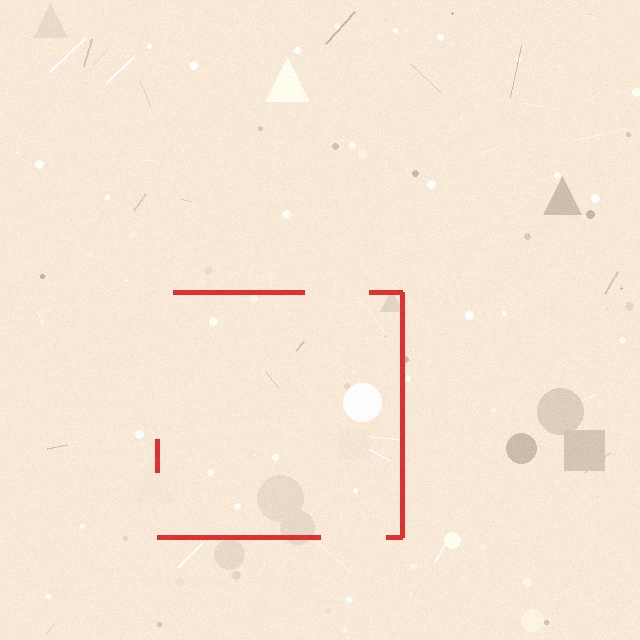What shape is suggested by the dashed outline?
The dashed outline suggests a square.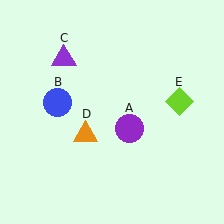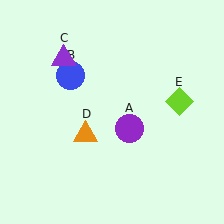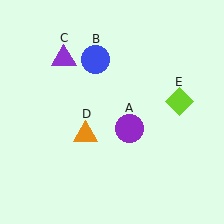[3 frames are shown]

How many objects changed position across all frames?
1 object changed position: blue circle (object B).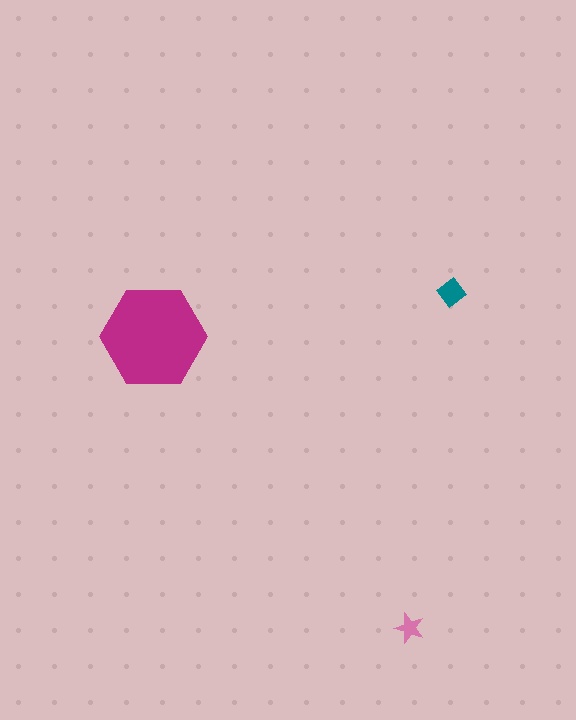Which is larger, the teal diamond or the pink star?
The teal diamond.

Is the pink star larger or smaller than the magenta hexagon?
Smaller.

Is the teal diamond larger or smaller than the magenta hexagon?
Smaller.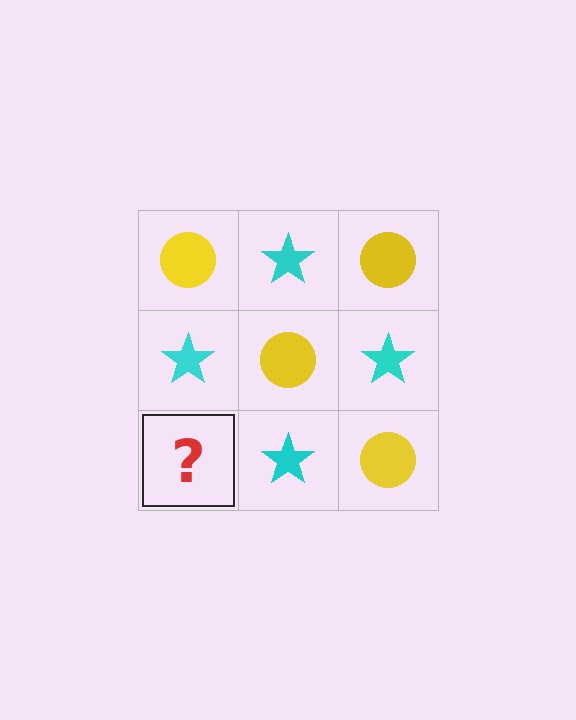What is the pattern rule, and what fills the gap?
The rule is that it alternates yellow circle and cyan star in a checkerboard pattern. The gap should be filled with a yellow circle.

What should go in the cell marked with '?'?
The missing cell should contain a yellow circle.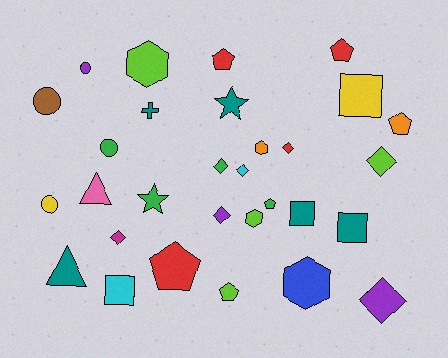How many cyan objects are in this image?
There are 2 cyan objects.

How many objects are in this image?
There are 30 objects.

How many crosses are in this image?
There is 1 cross.